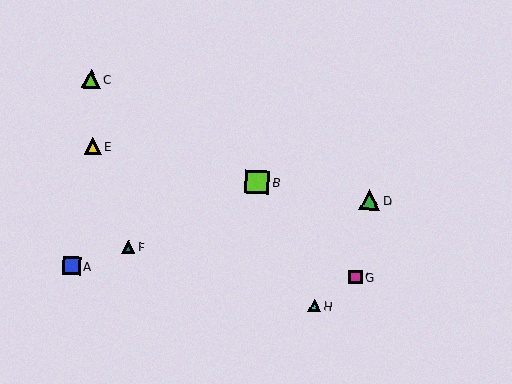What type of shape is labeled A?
Shape A is a blue square.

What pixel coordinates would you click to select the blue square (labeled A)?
Click at (71, 266) to select the blue square A.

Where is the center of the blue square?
The center of the blue square is at (71, 266).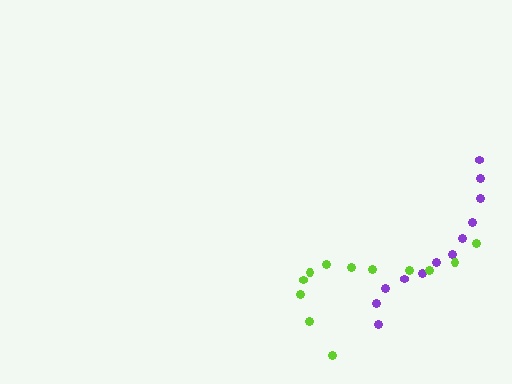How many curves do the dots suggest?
There are 2 distinct paths.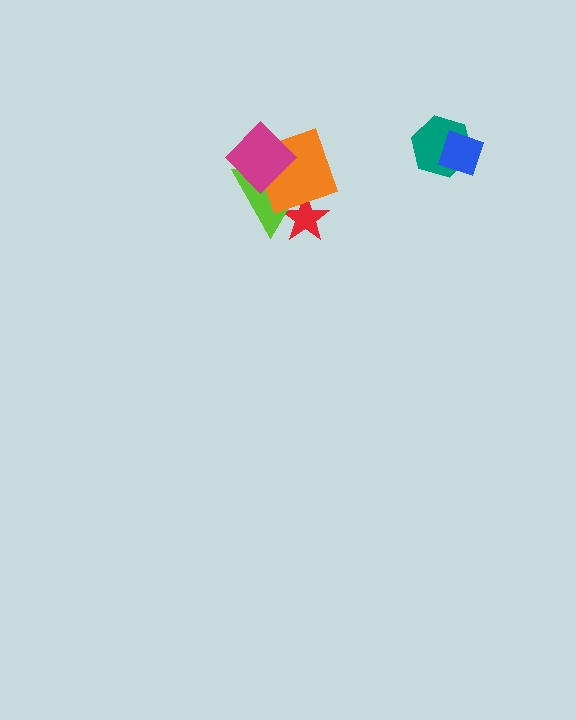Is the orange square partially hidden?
Yes, it is partially covered by another shape.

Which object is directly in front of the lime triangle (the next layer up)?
The orange square is directly in front of the lime triangle.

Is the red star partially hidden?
Yes, it is partially covered by another shape.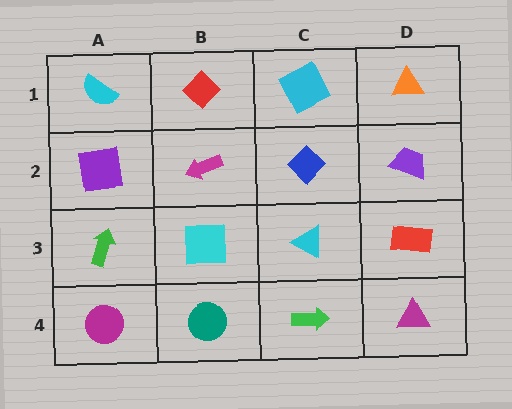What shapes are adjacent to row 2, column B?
A red diamond (row 1, column B), a cyan square (row 3, column B), a purple square (row 2, column A), a blue diamond (row 2, column C).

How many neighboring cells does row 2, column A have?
3.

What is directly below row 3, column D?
A magenta triangle.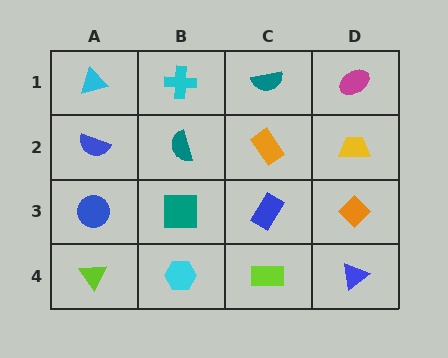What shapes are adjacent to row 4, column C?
A blue rectangle (row 3, column C), a cyan hexagon (row 4, column B), a blue triangle (row 4, column D).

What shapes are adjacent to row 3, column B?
A teal semicircle (row 2, column B), a cyan hexagon (row 4, column B), a blue circle (row 3, column A), a blue rectangle (row 3, column C).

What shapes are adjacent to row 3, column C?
An orange rectangle (row 2, column C), a lime rectangle (row 4, column C), a teal square (row 3, column B), an orange diamond (row 3, column D).